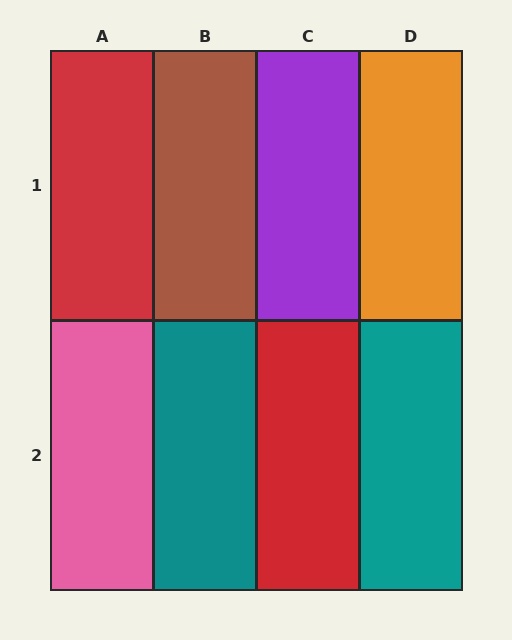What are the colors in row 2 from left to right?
Pink, teal, red, teal.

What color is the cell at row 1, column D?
Orange.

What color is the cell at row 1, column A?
Red.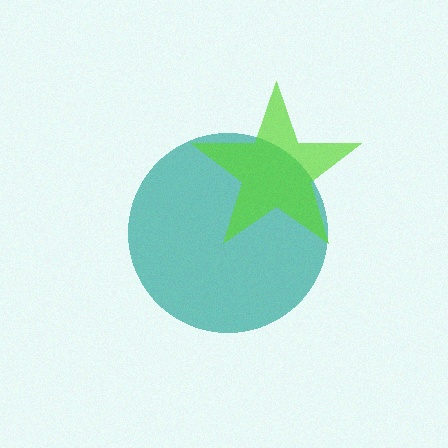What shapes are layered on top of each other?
The layered shapes are: a teal circle, a lime star.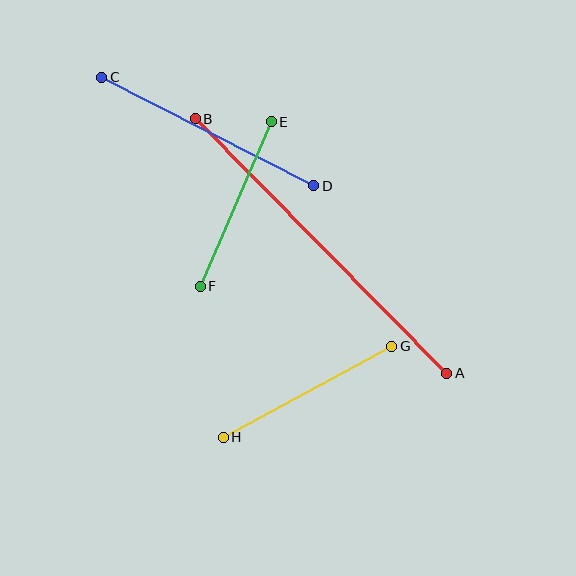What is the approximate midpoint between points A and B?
The midpoint is at approximately (321, 246) pixels.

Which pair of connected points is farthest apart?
Points A and B are farthest apart.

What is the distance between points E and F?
The distance is approximately 179 pixels.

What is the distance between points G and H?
The distance is approximately 192 pixels.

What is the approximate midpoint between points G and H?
The midpoint is at approximately (307, 392) pixels.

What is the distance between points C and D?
The distance is approximately 238 pixels.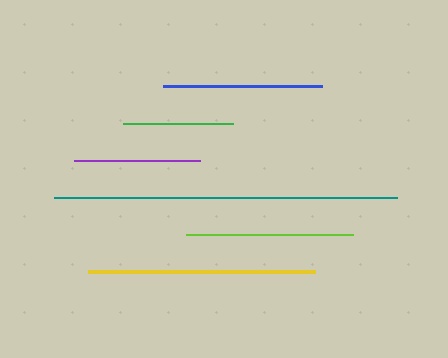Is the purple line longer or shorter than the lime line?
The lime line is longer than the purple line.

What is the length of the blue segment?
The blue segment is approximately 159 pixels long.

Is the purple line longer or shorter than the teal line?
The teal line is longer than the purple line.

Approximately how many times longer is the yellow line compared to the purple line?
The yellow line is approximately 1.8 times the length of the purple line.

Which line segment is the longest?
The teal line is the longest at approximately 343 pixels.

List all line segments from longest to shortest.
From longest to shortest: teal, yellow, lime, blue, purple, green.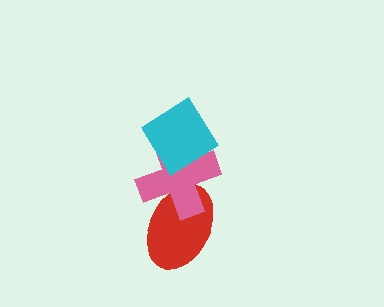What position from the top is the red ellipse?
The red ellipse is 3rd from the top.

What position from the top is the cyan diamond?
The cyan diamond is 1st from the top.